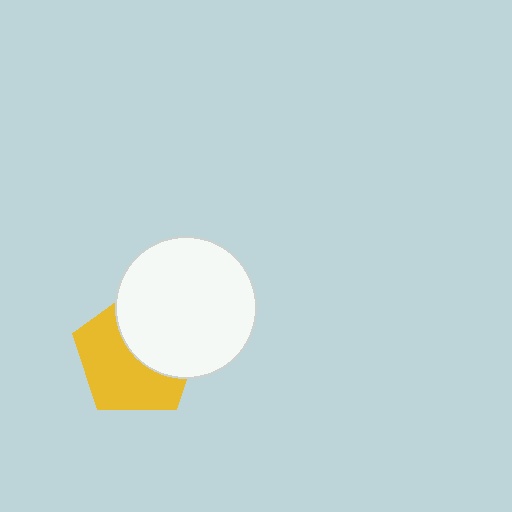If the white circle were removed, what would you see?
You would see the complete yellow pentagon.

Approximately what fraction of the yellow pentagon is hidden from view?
Roughly 44% of the yellow pentagon is hidden behind the white circle.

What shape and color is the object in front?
The object in front is a white circle.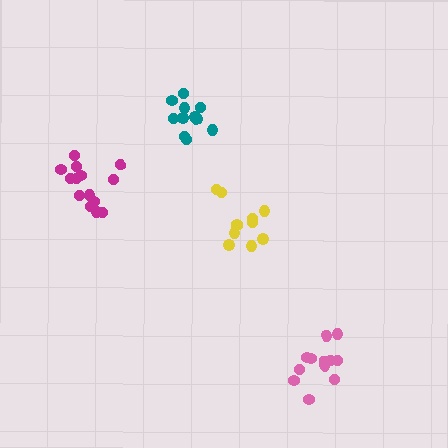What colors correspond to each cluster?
The clusters are colored: pink, yellow, magenta, teal.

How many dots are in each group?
Group 1: 12 dots, Group 2: 11 dots, Group 3: 14 dots, Group 4: 11 dots (48 total).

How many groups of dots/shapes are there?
There are 4 groups.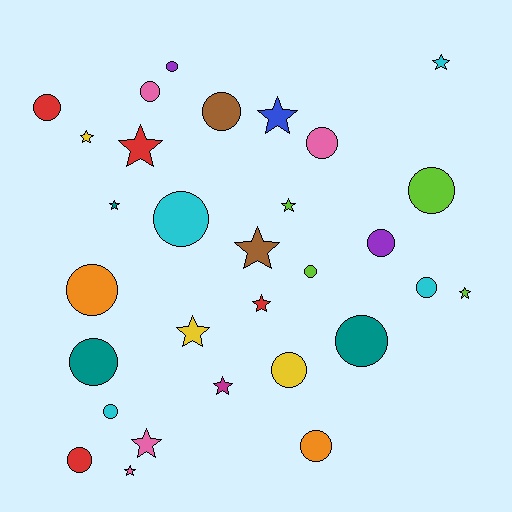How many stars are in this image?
There are 13 stars.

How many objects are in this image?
There are 30 objects.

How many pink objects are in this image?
There are 4 pink objects.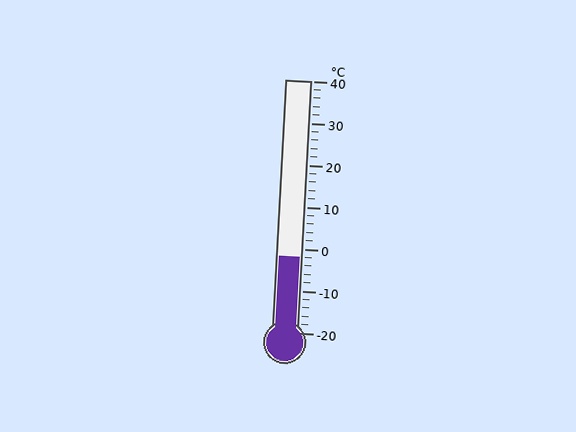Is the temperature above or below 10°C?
The temperature is below 10°C.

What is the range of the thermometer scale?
The thermometer scale ranges from -20°C to 40°C.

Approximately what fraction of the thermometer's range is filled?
The thermometer is filled to approximately 30% of its range.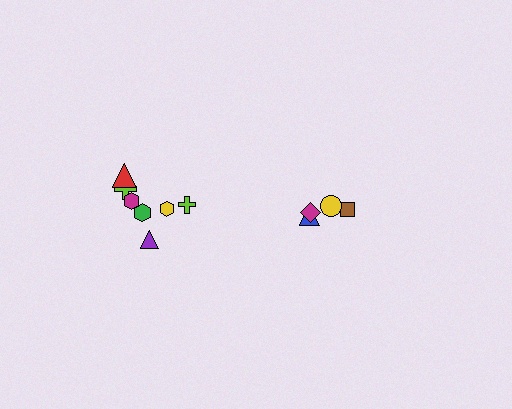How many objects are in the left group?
There are 7 objects.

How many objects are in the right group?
There are 4 objects.